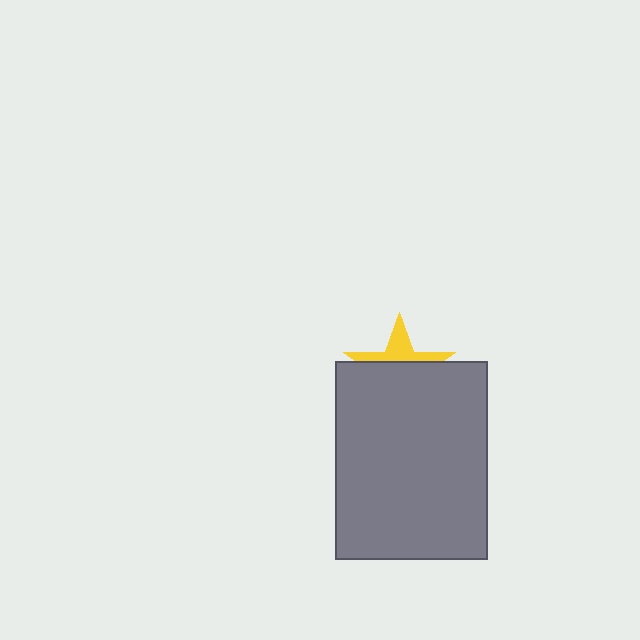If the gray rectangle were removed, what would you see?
You would see the complete yellow star.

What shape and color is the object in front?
The object in front is a gray rectangle.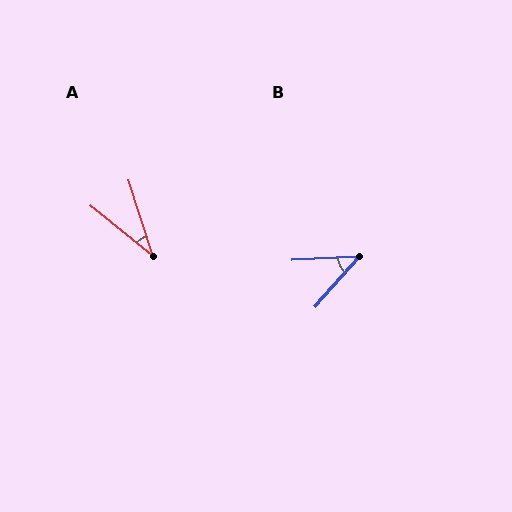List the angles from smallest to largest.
A (34°), B (46°).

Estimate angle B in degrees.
Approximately 46 degrees.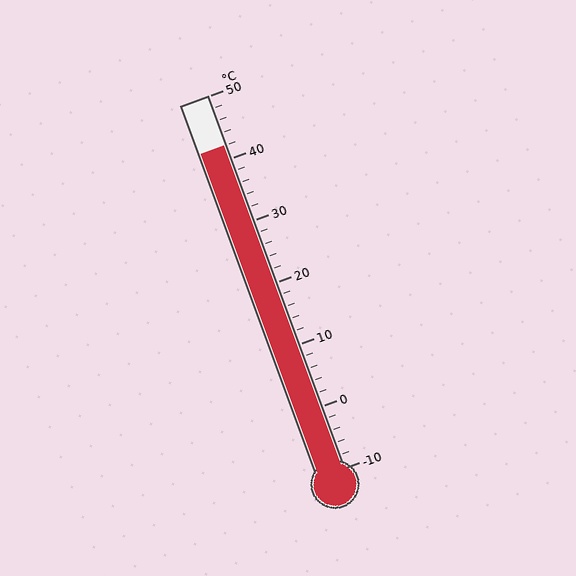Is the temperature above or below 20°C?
The temperature is above 20°C.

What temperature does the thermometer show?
The thermometer shows approximately 42°C.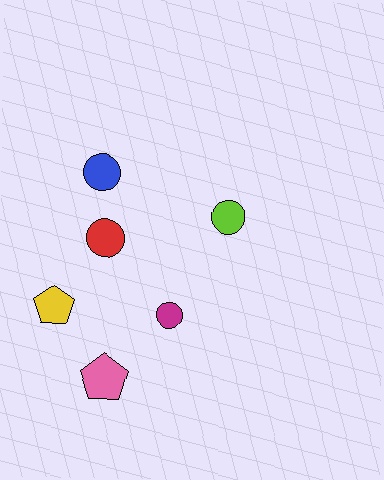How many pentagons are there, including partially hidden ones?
There are 2 pentagons.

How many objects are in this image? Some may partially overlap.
There are 6 objects.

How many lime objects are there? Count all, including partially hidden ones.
There is 1 lime object.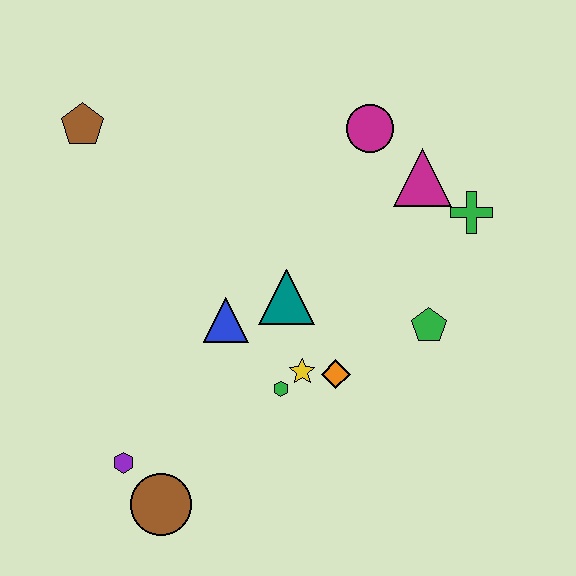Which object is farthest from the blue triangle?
The green cross is farthest from the blue triangle.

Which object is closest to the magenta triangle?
The green cross is closest to the magenta triangle.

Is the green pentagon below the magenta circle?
Yes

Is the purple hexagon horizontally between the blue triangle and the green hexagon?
No